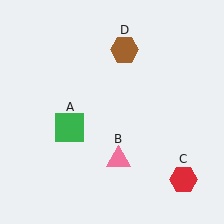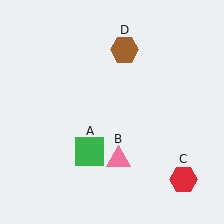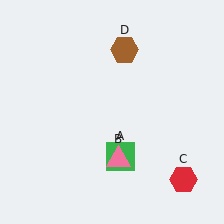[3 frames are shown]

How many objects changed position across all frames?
1 object changed position: green square (object A).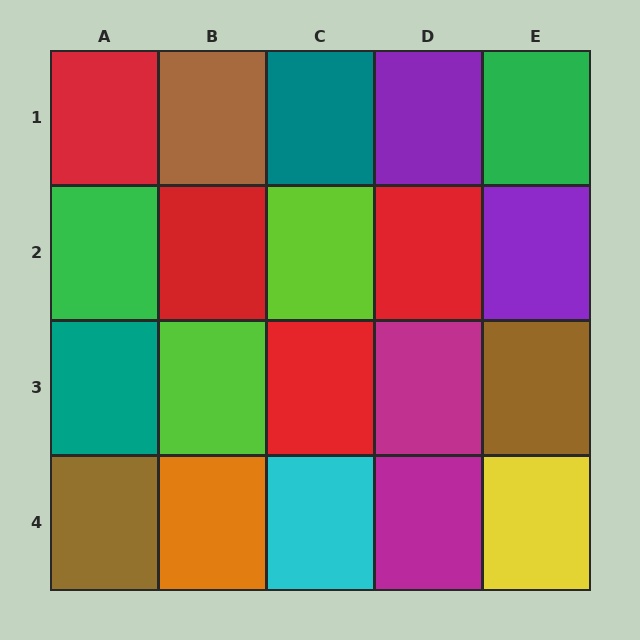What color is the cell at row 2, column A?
Green.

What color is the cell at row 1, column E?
Green.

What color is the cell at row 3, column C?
Red.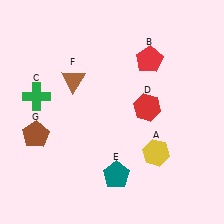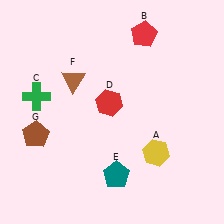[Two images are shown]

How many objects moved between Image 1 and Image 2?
2 objects moved between the two images.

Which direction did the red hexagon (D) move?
The red hexagon (D) moved left.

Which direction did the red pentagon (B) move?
The red pentagon (B) moved up.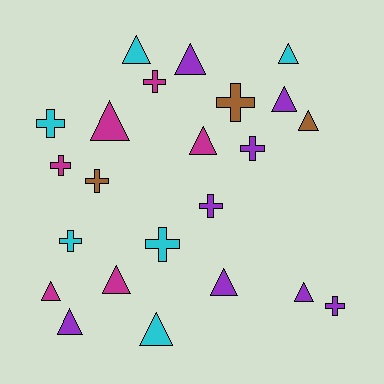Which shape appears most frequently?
Triangle, with 13 objects.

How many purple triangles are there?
There are 5 purple triangles.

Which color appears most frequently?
Purple, with 8 objects.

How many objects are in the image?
There are 23 objects.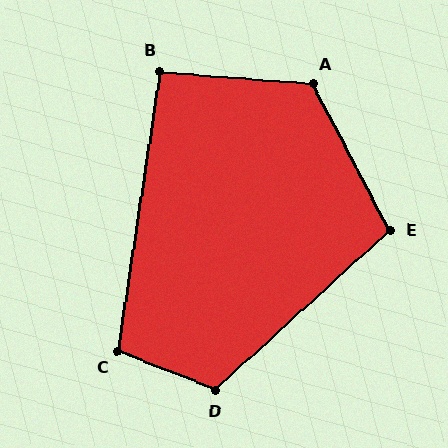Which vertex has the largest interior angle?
A, at approximately 122 degrees.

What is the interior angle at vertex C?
Approximately 103 degrees (obtuse).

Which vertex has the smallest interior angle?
B, at approximately 94 degrees.